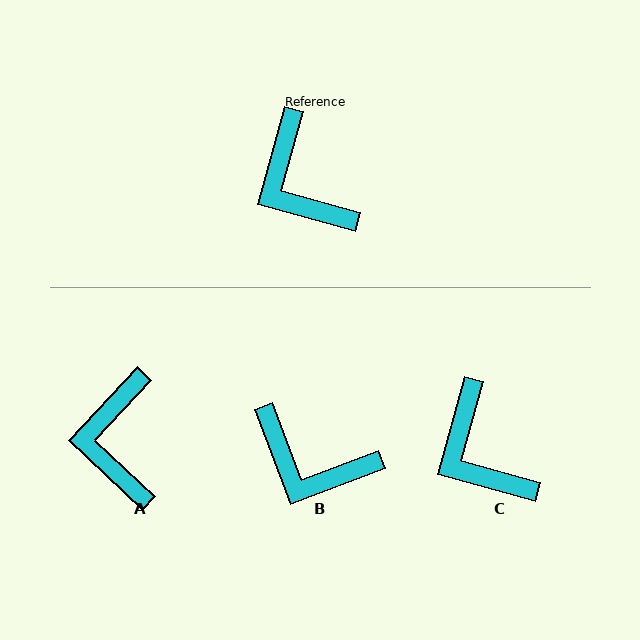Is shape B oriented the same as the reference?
No, it is off by about 36 degrees.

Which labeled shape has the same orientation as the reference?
C.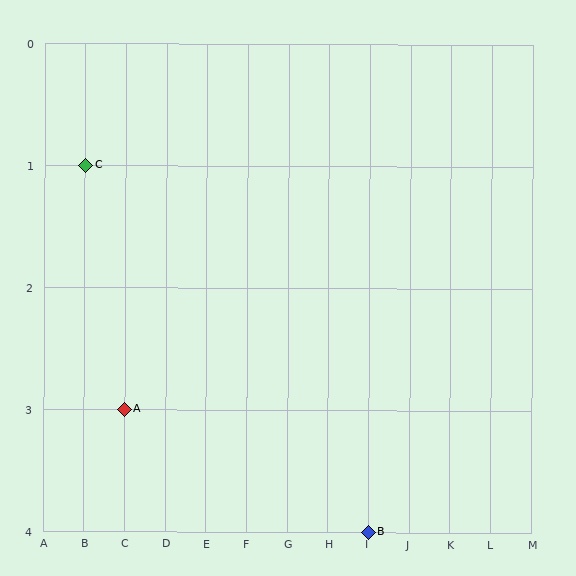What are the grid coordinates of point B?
Point B is at grid coordinates (I, 4).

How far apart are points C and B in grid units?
Points C and B are 7 columns and 3 rows apart (about 7.6 grid units diagonally).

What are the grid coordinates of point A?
Point A is at grid coordinates (C, 3).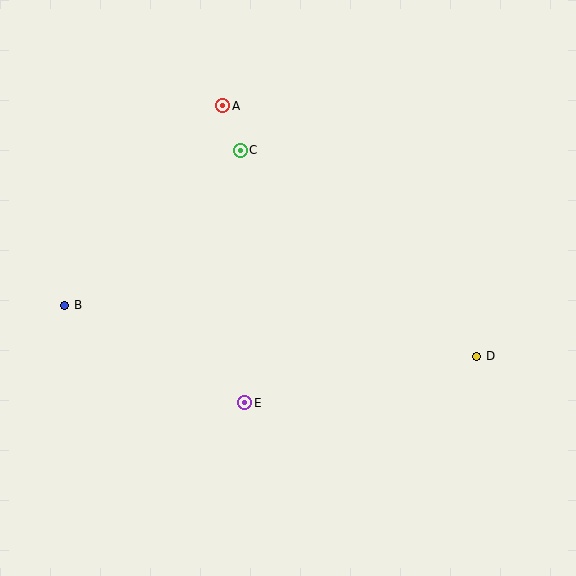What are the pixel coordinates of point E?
Point E is at (245, 403).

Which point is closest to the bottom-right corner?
Point D is closest to the bottom-right corner.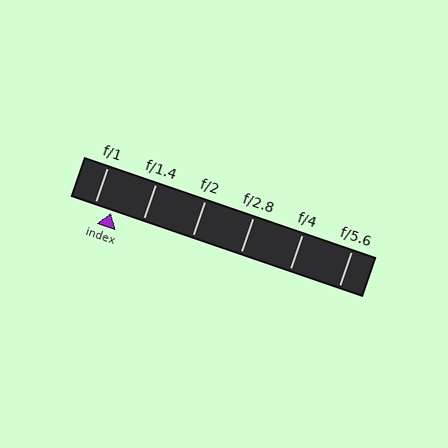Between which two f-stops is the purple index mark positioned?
The index mark is between f/1 and f/1.4.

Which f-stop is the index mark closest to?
The index mark is closest to f/1.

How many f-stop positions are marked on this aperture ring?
There are 6 f-stop positions marked.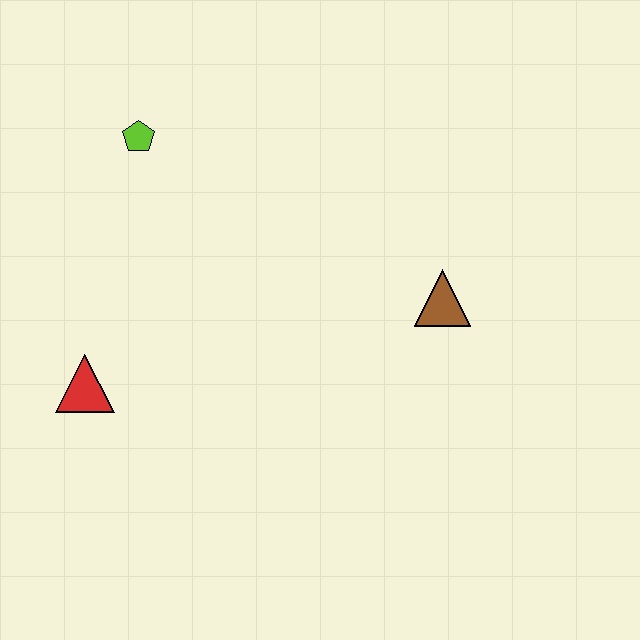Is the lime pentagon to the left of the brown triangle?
Yes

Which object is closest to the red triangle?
The lime pentagon is closest to the red triangle.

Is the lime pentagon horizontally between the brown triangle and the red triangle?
Yes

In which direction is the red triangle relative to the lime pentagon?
The red triangle is below the lime pentagon.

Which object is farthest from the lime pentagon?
The brown triangle is farthest from the lime pentagon.